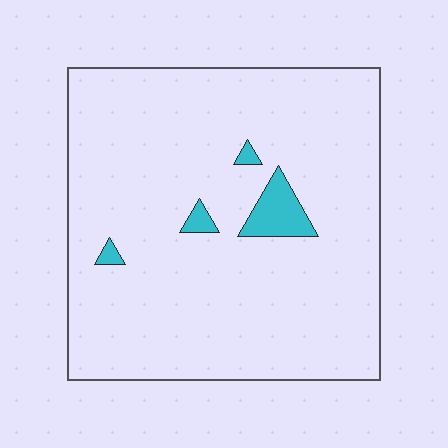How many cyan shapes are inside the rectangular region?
4.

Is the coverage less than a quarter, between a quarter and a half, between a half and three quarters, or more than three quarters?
Less than a quarter.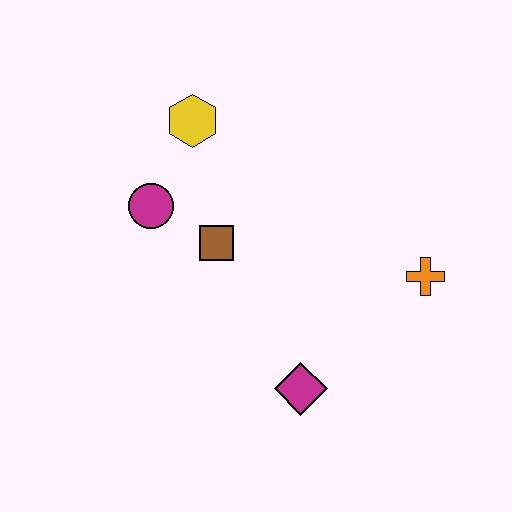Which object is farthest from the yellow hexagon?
The magenta diamond is farthest from the yellow hexagon.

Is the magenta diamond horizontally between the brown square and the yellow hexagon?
No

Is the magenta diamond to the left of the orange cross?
Yes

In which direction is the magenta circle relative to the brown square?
The magenta circle is to the left of the brown square.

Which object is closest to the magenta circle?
The brown square is closest to the magenta circle.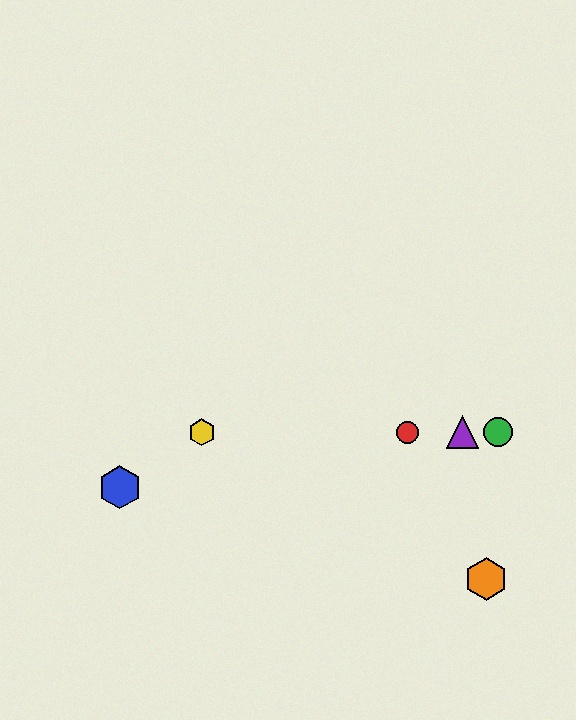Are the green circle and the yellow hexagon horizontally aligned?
Yes, both are at y≈432.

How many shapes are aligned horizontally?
4 shapes (the red circle, the green circle, the yellow hexagon, the purple triangle) are aligned horizontally.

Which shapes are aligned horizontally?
The red circle, the green circle, the yellow hexagon, the purple triangle are aligned horizontally.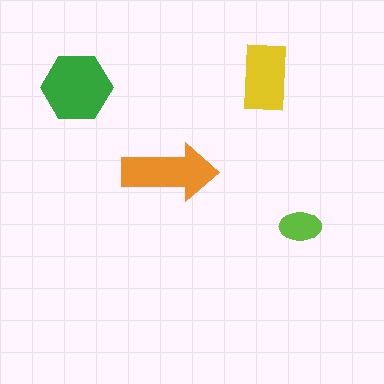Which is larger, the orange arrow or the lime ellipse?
The orange arrow.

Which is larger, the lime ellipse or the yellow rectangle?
The yellow rectangle.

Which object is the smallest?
The lime ellipse.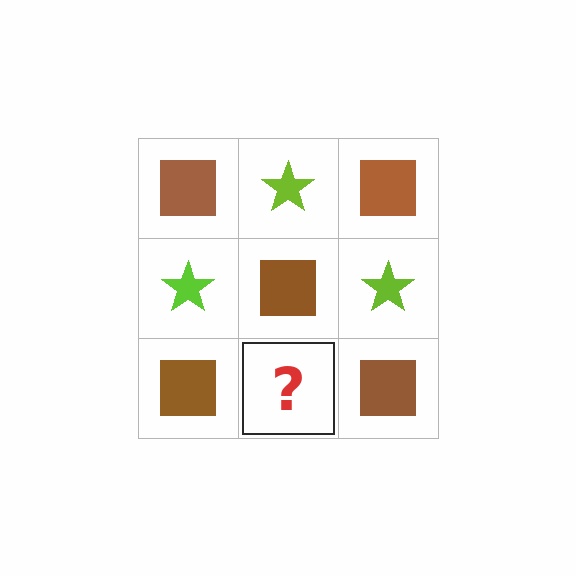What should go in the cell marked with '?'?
The missing cell should contain a lime star.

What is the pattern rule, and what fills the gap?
The rule is that it alternates brown square and lime star in a checkerboard pattern. The gap should be filled with a lime star.